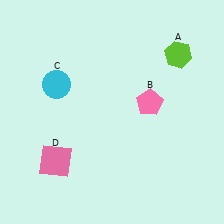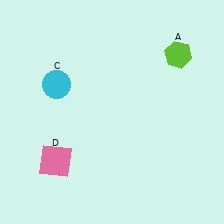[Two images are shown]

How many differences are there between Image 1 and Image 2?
There is 1 difference between the two images.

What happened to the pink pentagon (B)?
The pink pentagon (B) was removed in Image 2. It was in the top-right area of Image 1.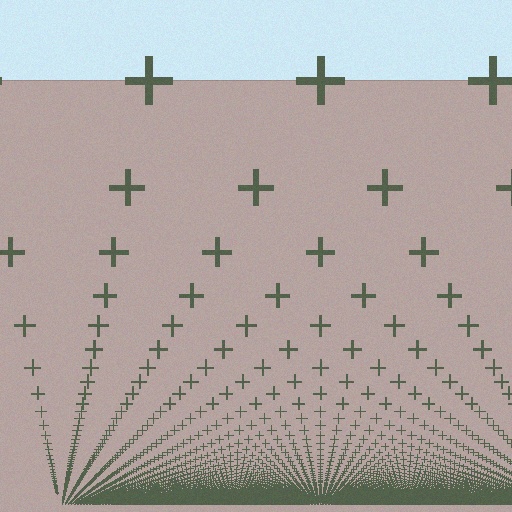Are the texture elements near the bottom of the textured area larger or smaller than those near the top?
Smaller. The gradient is inverted — elements near the bottom are smaller and denser.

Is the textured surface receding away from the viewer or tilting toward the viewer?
The surface appears to tilt toward the viewer. Texture elements get larger and sparser toward the top.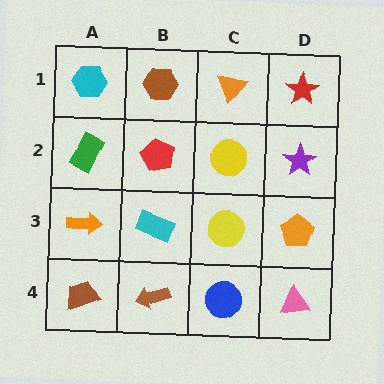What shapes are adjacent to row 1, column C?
A yellow circle (row 2, column C), a brown hexagon (row 1, column B), a red star (row 1, column D).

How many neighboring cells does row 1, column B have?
3.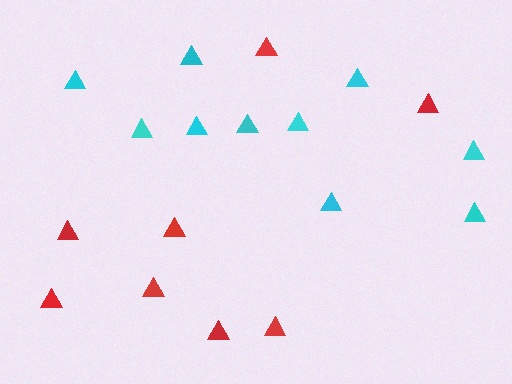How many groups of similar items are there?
There are 2 groups: one group of cyan triangles (10) and one group of red triangles (8).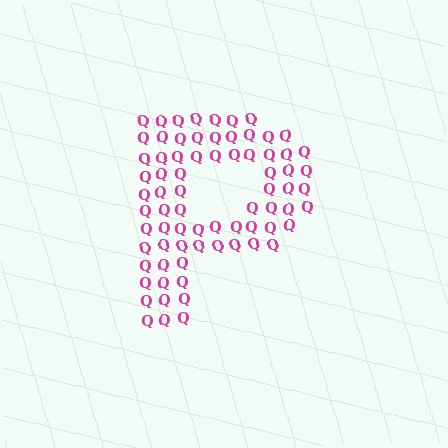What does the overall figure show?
The overall figure shows the letter P.